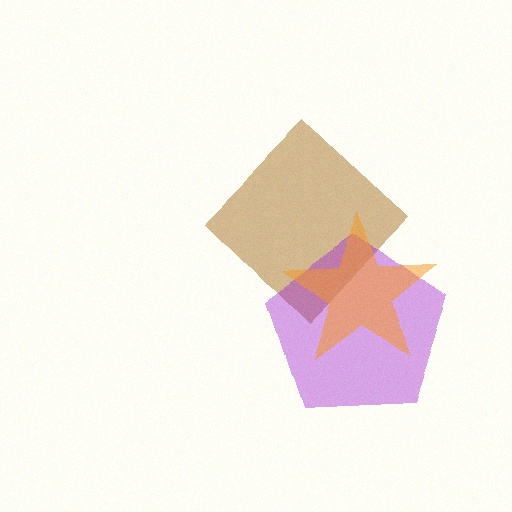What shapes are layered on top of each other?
The layered shapes are: a brown diamond, a purple pentagon, an orange star.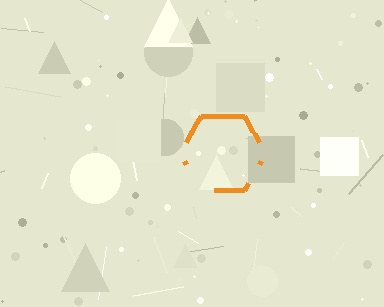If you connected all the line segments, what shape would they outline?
They would outline a hexagon.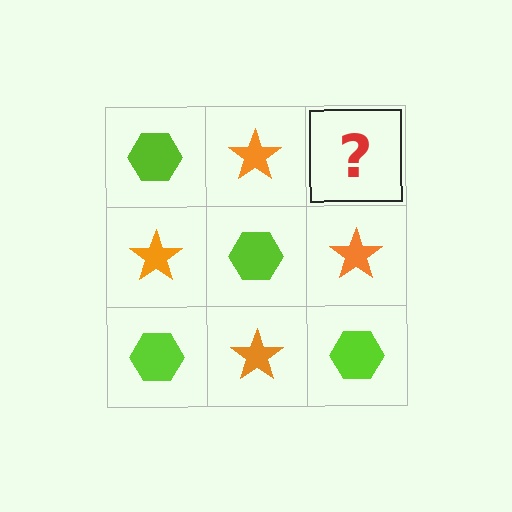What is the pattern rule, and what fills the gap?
The rule is that it alternates lime hexagon and orange star in a checkerboard pattern. The gap should be filled with a lime hexagon.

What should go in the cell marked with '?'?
The missing cell should contain a lime hexagon.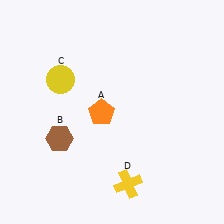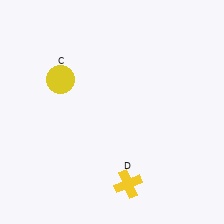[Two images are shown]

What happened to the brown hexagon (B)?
The brown hexagon (B) was removed in Image 2. It was in the bottom-left area of Image 1.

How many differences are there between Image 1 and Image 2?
There are 2 differences between the two images.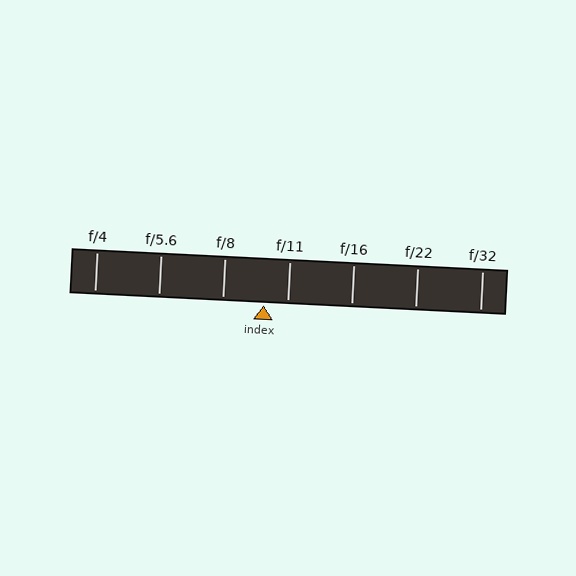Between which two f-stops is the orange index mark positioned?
The index mark is between f/8 and f/11.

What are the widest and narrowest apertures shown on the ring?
The widest aperture shown is f/4 and the narrowest is f/32.